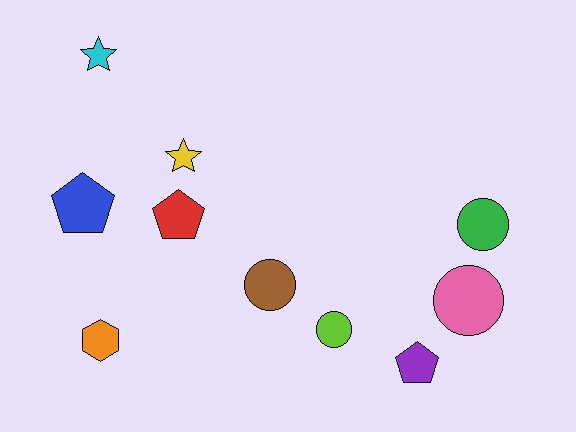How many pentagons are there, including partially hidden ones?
There are 3 pentagons.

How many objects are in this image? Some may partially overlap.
There are 10 objects.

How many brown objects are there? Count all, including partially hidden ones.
There is 1 brown object.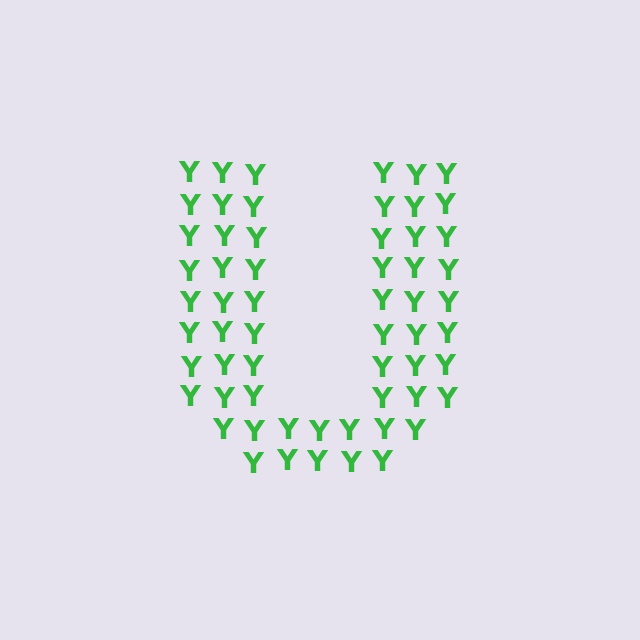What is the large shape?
The large shape is the letter U.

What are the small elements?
The small elements are letter Y's.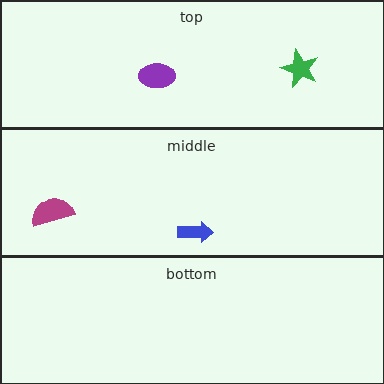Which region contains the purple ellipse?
The top region.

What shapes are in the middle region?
The blue arrow, the magenta semicircle.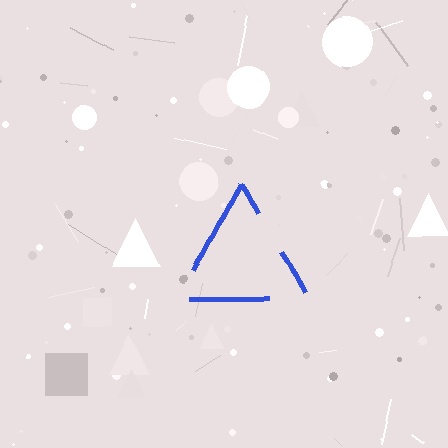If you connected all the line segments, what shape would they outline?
They would outline a triangle.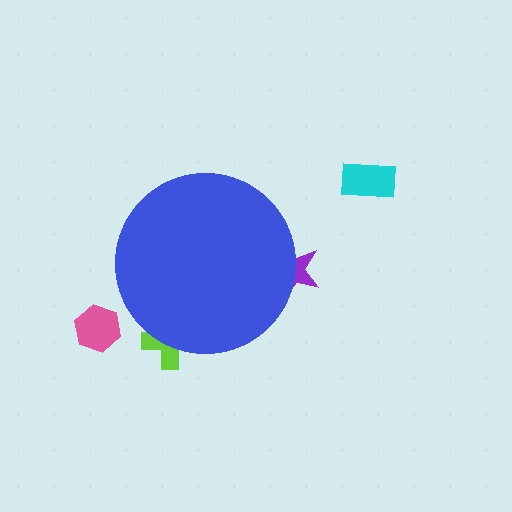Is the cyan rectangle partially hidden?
No, the cyan rectangle is fully visible.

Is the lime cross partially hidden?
Yes, the lime cross is partially hidden behind the blue circle.